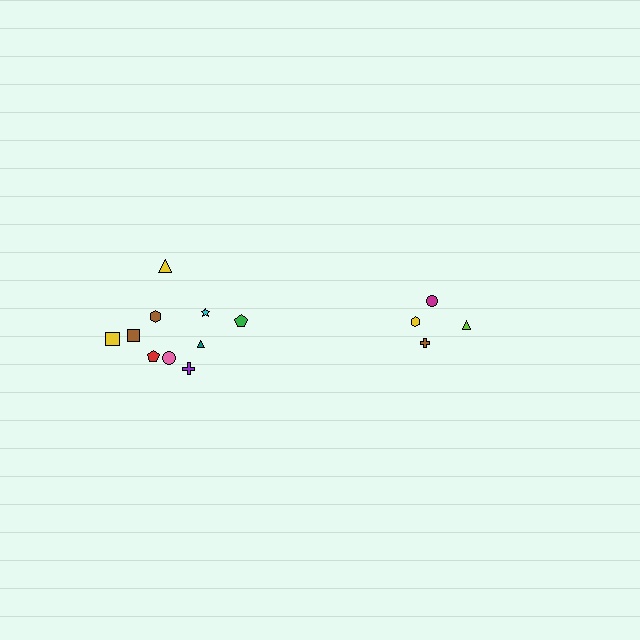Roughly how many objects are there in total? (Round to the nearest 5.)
Roughly 15 objects in total.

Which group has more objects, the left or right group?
The left group.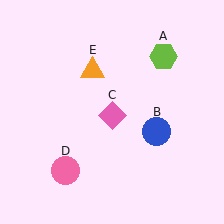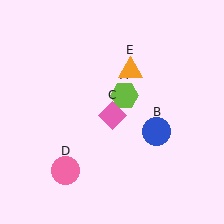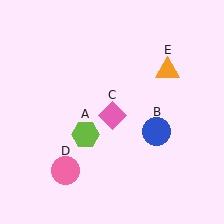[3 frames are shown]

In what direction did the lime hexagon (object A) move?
The lime hexagon (object A) moved down and to the left.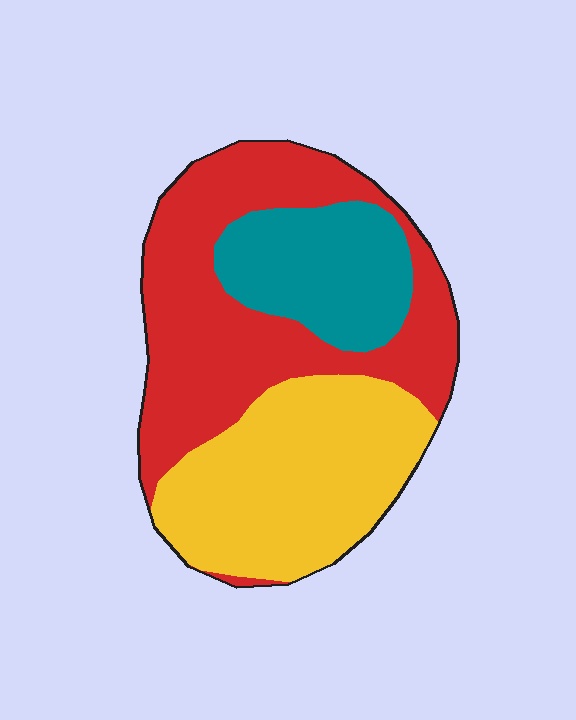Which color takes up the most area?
Red, at roughly 45%.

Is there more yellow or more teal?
Yellow.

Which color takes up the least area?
Teal, at roughly 20%.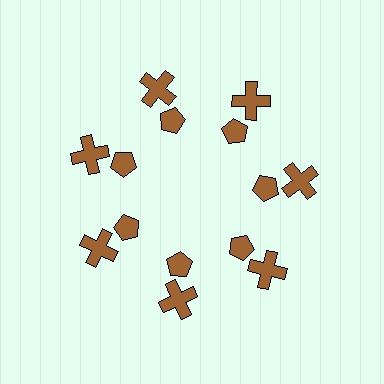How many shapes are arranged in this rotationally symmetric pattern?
There are 14 shapes, arranged in 7 groups of 2.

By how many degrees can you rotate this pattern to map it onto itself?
The pattern maps onto itself every 51 degrees of rotation.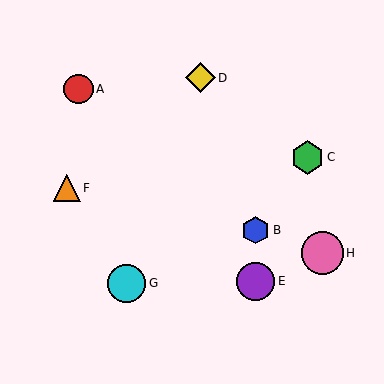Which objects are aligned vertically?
Objects B, E are aligned vertically.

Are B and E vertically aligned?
Yes, both are at x≈256.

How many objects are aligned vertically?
2 objects (B, E) are aligned vertically.